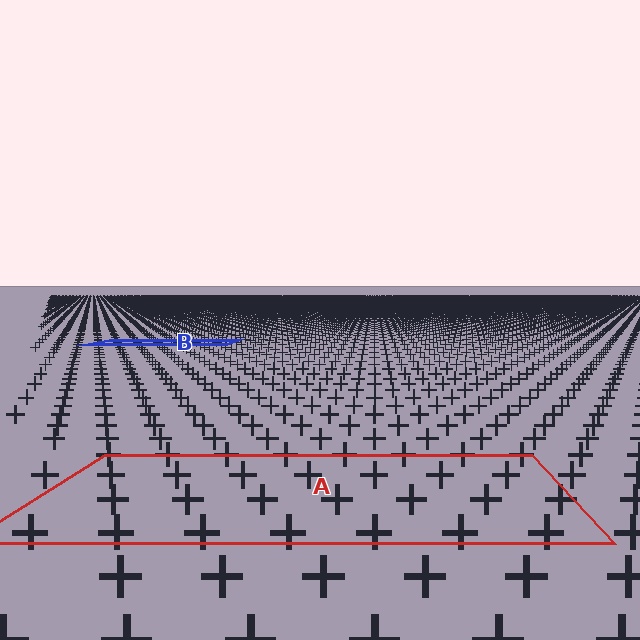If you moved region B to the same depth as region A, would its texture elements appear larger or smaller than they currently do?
They would appear larger. At a closer depth, the same texture elements are projected at a bigger on-screen size.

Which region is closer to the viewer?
Region A is closer. The texture elements there are larger and more spread out.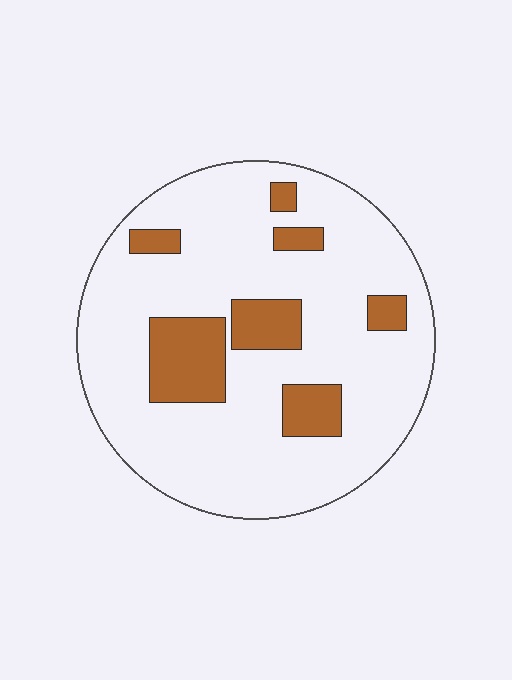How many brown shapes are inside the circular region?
7.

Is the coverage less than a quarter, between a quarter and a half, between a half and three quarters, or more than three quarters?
Less than a quarter.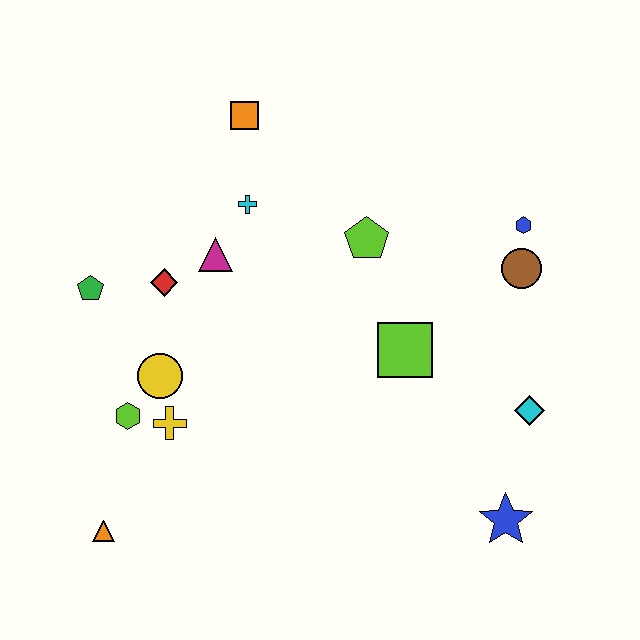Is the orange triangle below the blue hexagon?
Yes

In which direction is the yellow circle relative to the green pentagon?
The yellow circle is below the green pentagon.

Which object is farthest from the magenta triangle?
The blue star is farthest from the magenta triangle.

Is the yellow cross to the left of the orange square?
Yes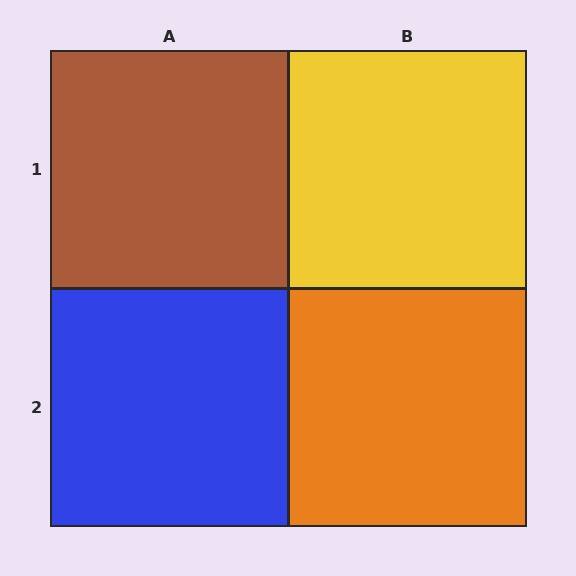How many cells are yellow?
1 cell is yellow.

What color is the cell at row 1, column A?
Brown.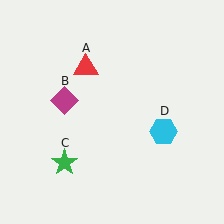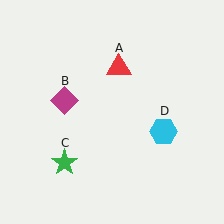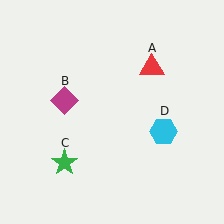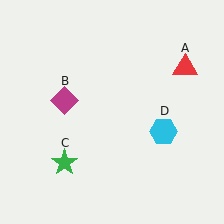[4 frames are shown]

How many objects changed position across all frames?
1 object changed position: red triangle (object A).